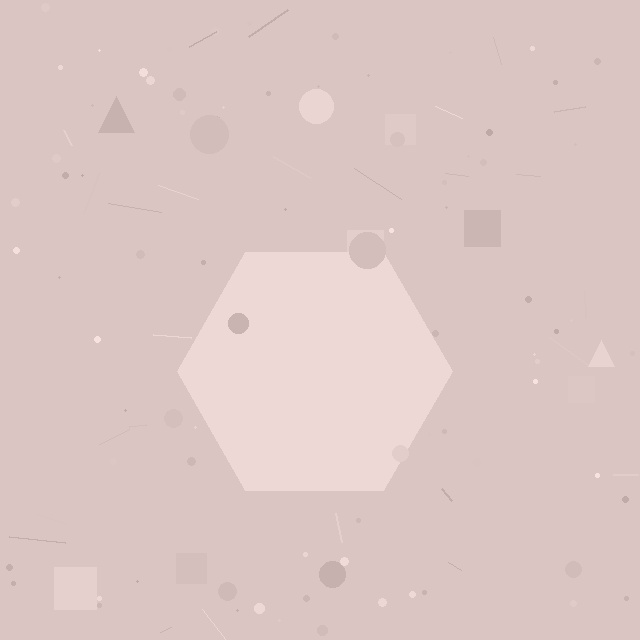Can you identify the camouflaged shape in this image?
The camouflaged shape is a hexagon.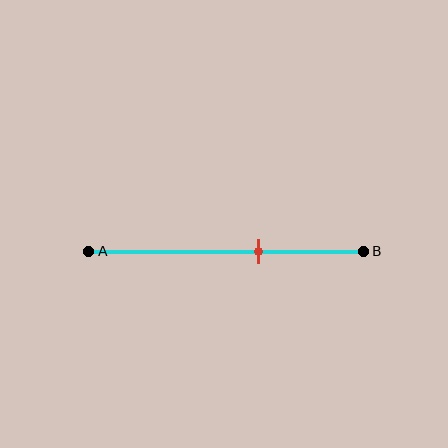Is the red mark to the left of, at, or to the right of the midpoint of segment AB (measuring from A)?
The red mark is to the right of the midpoint of segment AB.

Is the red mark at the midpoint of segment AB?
No, the mark is at about 60% from A, not at the 50% midpoint.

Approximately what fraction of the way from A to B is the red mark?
The red mark is approximately 60% of the way from A to B.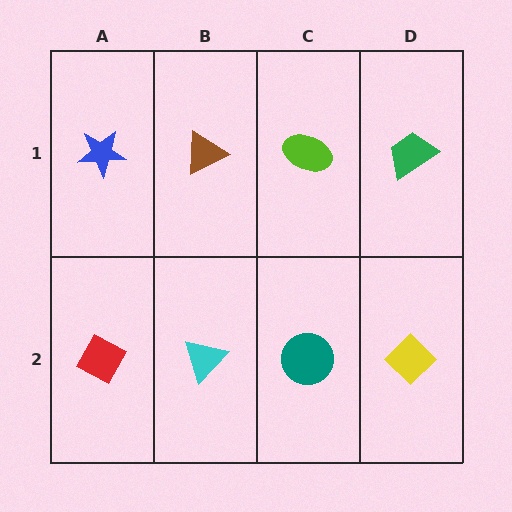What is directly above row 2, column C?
A lime ellipse.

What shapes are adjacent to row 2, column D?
A green trapezoid (row 1, column D), a teal circle (row 2, column C).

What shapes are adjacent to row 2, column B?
A brown triangle (row 1, column B), a red diamond (row 2, column A), a teal circle (row 2, column C).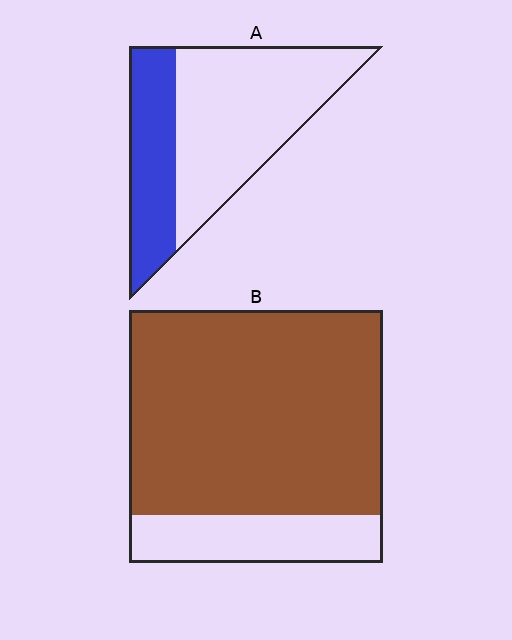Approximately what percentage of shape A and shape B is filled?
A is approximately 35% and B is approximately 80%.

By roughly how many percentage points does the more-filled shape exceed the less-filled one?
By roughly 50 percentage points (B over A).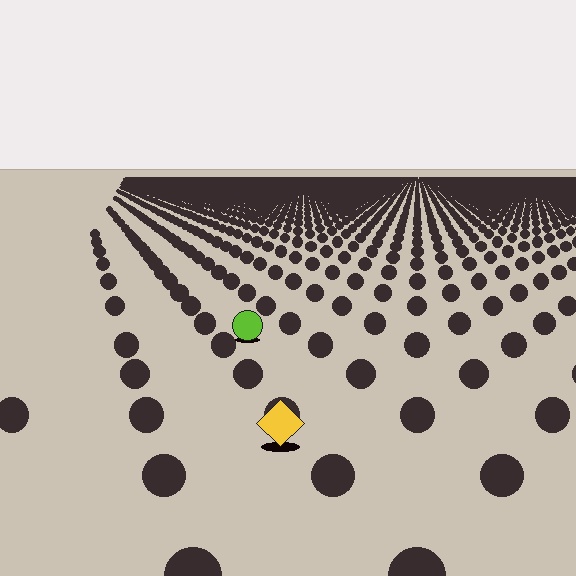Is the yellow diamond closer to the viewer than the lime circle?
Yes. The yellow diamond is closer — you can tell from the texture gradient: the ground texture is coarser near it.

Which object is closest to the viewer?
The yellow diamond is closest. The texture marks near it are larger and more spread out.